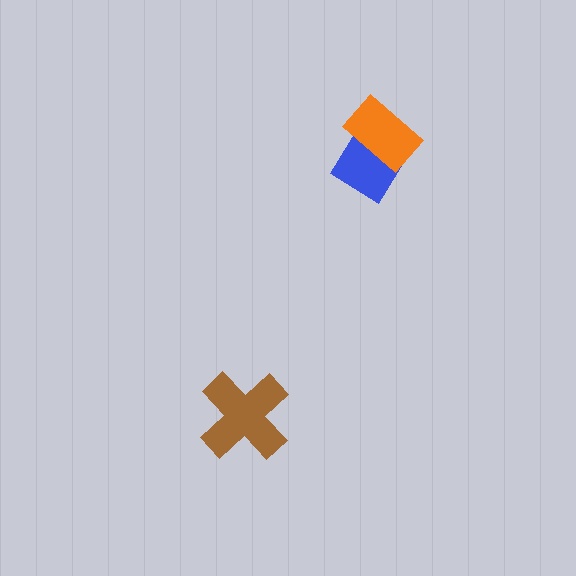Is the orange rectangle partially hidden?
No, no other shape covers it.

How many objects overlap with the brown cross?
0 objects overlap with the brown cross.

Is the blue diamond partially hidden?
Yes, it is partially covered by another shape.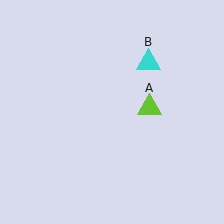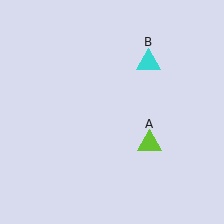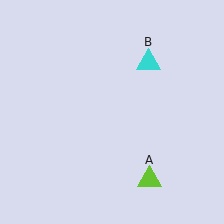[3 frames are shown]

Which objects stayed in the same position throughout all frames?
Cyan triangle (object B) remained stationary.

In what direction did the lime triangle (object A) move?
The lime triangle (object A) moved down.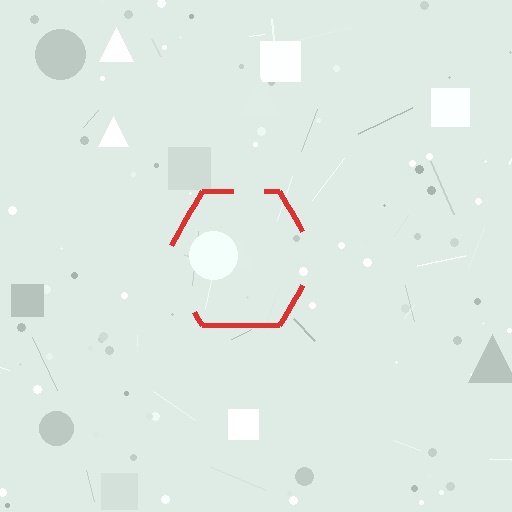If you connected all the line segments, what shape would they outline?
They would outline a hexagon.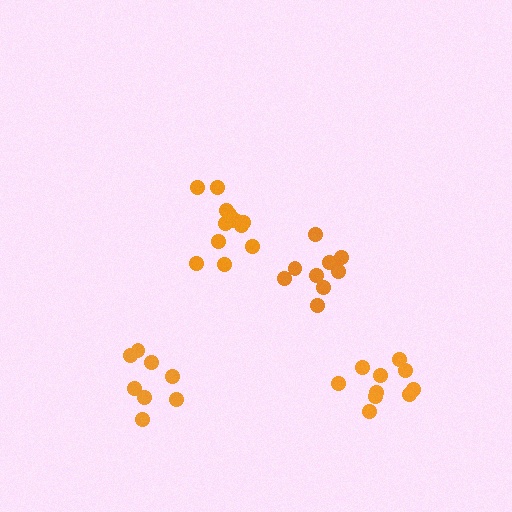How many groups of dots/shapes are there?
There are 4 groups.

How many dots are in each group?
Group 1: 9 dots, Group 2: 13 dots, Group 3: 8 dots, Group 4: 10 dots (40 total).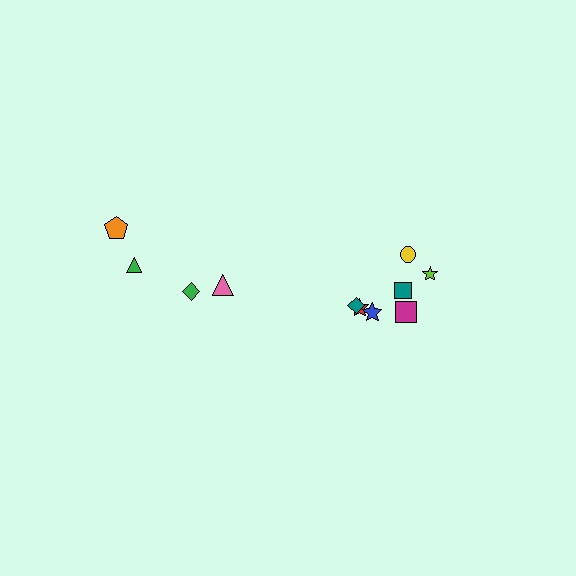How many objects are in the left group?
There are 4 objects.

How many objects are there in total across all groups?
There are 11 objects.